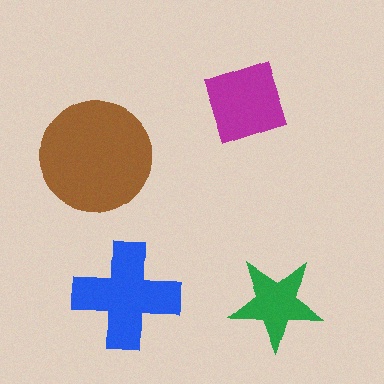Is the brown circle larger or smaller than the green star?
Larger.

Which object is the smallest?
The green star.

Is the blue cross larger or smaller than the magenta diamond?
Larger.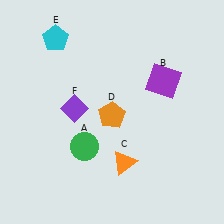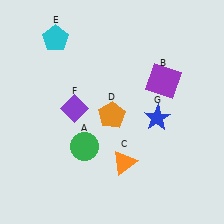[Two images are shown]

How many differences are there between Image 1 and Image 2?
There is 1 difference between the two images.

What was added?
A blue star (G) was added in Image 2.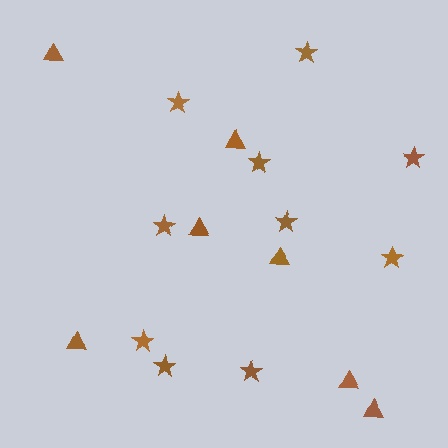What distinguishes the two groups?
There are 2 groups: one group of triangles (7) and one group of stars (10).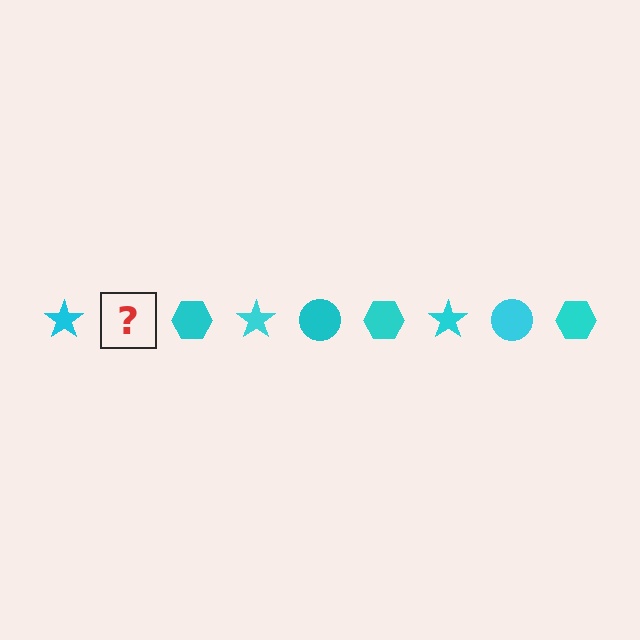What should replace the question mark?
The question mark should be replaced with a cyan circle.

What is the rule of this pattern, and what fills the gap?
The rule is that the pattern cycles through star, circle, hexagon shapes in cyan. The gap should be filled with a cyan circle.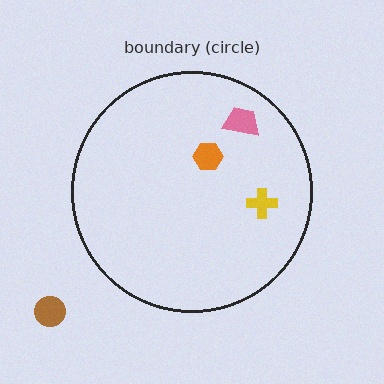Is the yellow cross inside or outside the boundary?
Inside.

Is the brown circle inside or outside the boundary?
Outside.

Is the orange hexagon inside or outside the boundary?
Inside.